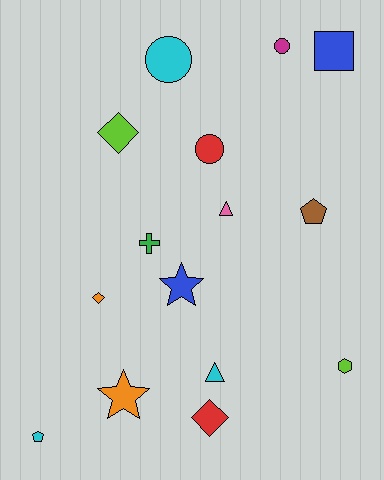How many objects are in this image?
There are 15 objects.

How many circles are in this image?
There are 3 circles.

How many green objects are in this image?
There is 1 green object.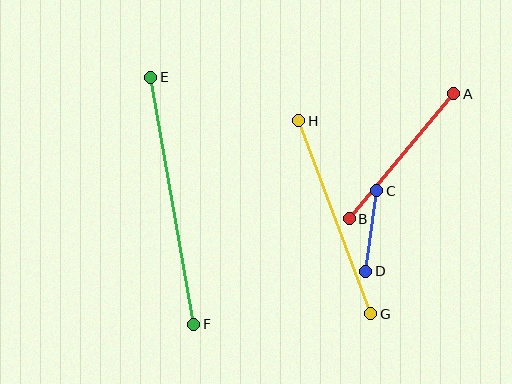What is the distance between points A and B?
The distance is approximately 163 pixels.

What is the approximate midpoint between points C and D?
The midpoint is at approximately (371, 231) pixels.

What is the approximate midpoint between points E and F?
The midpoint is at approximately (172, 201) pixels.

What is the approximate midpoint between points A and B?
The midpoint is at approximately (401, 156) pixels.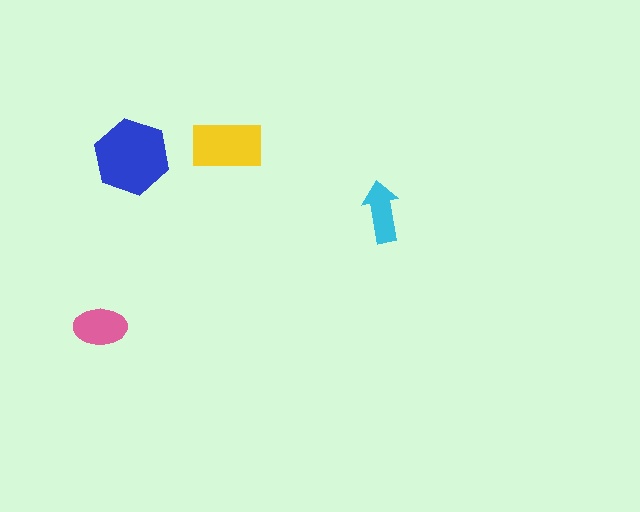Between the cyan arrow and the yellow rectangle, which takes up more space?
The yellow rectangle.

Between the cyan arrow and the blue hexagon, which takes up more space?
The blue hexagon.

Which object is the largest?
The blue hexagon.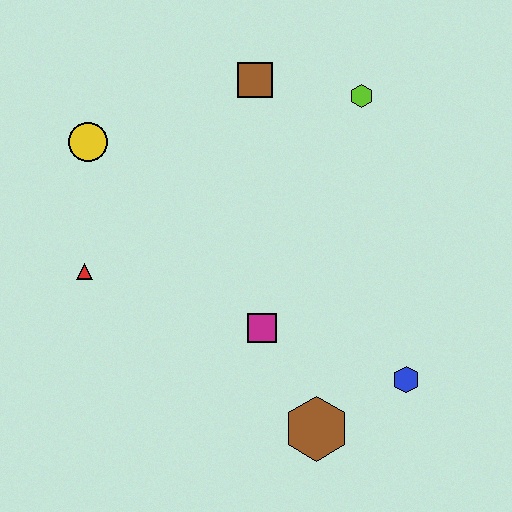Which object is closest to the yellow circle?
The red triangle is closest to the yellow circle.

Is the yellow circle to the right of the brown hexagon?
No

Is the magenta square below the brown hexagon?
No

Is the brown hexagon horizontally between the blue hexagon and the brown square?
Yes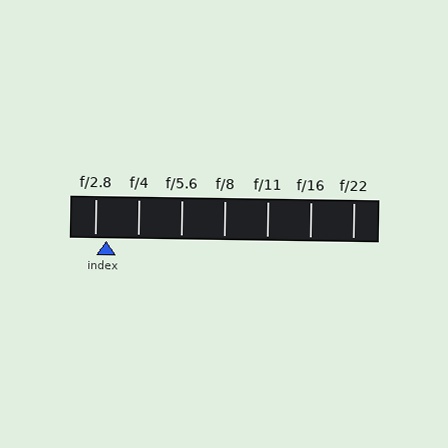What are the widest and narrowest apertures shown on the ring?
The widest aperture shown is f/2.8 and the narrowest is f/22.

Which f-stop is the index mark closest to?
The index mark is closest to f/2.8.